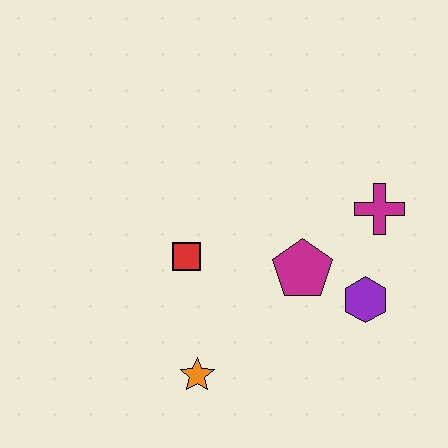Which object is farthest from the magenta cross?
The orange star is farthest from the magenta cross.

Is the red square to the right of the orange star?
No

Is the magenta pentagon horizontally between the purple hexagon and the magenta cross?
No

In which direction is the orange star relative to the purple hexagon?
The orange star is to the left of the purple hexagon.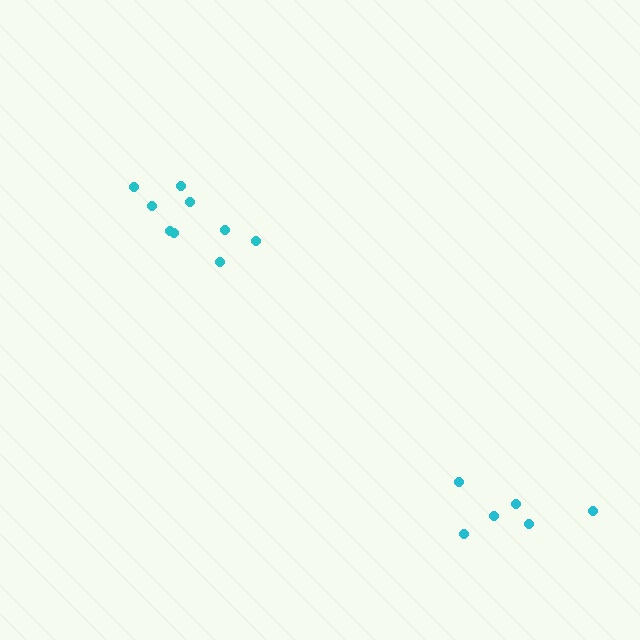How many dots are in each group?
Group 1: 6 dots, Group 2: 9 dots (15 total).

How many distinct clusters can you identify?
There are 2 distinct clusters.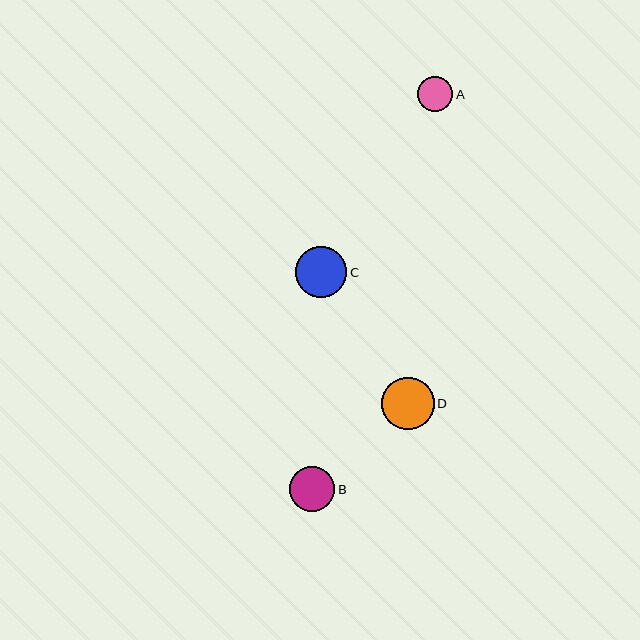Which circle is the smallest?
Circle A is the smallest with a size of approximately 35 pixels.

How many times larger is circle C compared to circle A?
Circle C is approximately 1.5 times the size of circle A.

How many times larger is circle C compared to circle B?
Circle C is approximately 1.1 times the size of circle B.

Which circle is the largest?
Circle D is the largest with a size of approximately 52 pixels.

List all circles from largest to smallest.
From largest to smallest: D, C, B, A.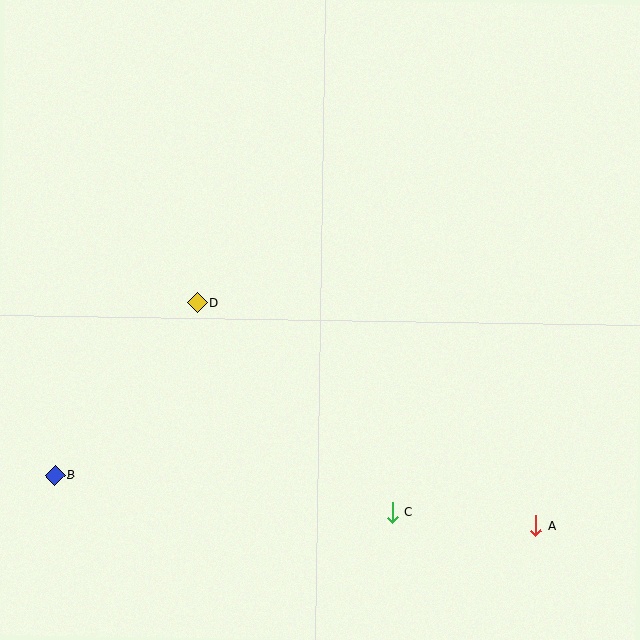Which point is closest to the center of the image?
Point D at (197, 303) is closest to the center.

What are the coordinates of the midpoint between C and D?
The midpoint between C and D is at (295, 408).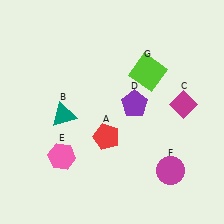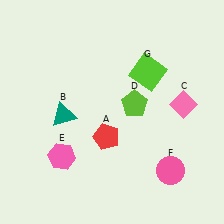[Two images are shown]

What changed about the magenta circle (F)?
In Image 1, F is magenta. In Image 2, it changed to pink.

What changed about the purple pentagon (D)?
In Image 1, D is purple. In Image 2, it changed to lime.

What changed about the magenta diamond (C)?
In Image 1, C is magenta. In Image 2, it changed to pink.